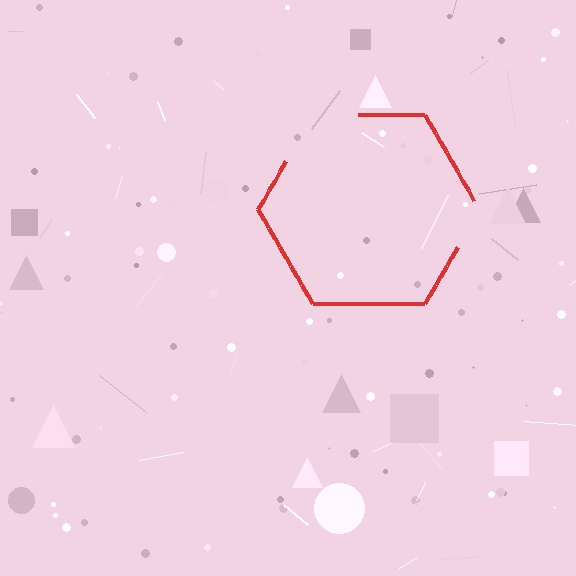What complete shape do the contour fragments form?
The contour fragments form a hexagon.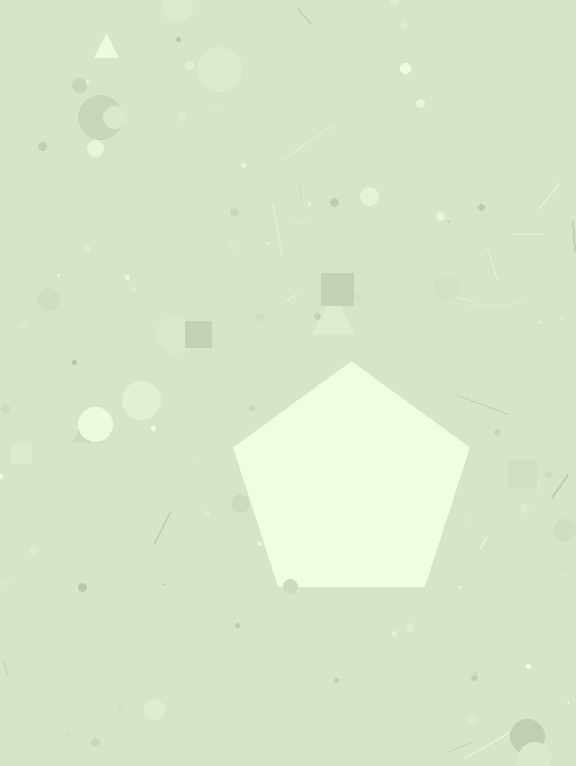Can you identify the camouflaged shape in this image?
The camouflaged shape is a pentagon.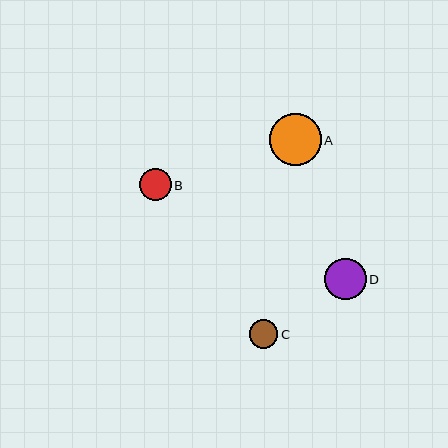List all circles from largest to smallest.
From largest to smallest: A, D, B, C.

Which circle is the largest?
Circle A is the largest with a size of approximately 52 pixels.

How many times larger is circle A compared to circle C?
Circle A is approximately 1.8 times the size of circle C.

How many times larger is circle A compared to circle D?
Circle A is approximately 1.3 times the size of circle D.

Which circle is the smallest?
Circle C is the smallest with a size of approximately 29 pixels.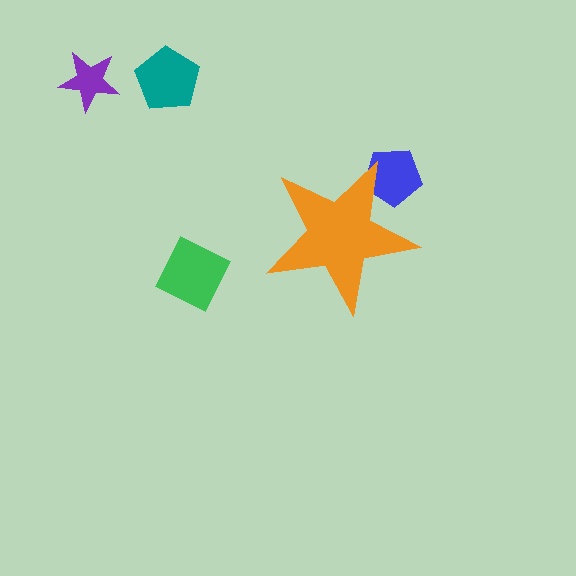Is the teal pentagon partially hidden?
No, the teal pentagon is fully visible.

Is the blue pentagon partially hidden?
Yes, the blue pentagon is partially hidden behind the orange star.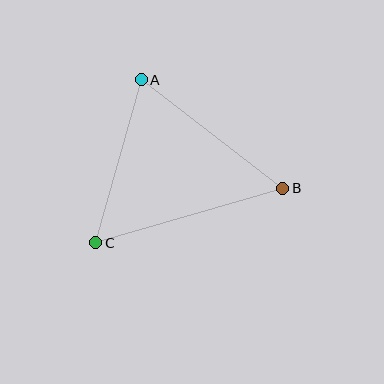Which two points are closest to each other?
Points A and C are closest to each other.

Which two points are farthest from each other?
Points B and C are farthest from each other.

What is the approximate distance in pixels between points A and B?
The distance between A and B is approximately 178 pixels.